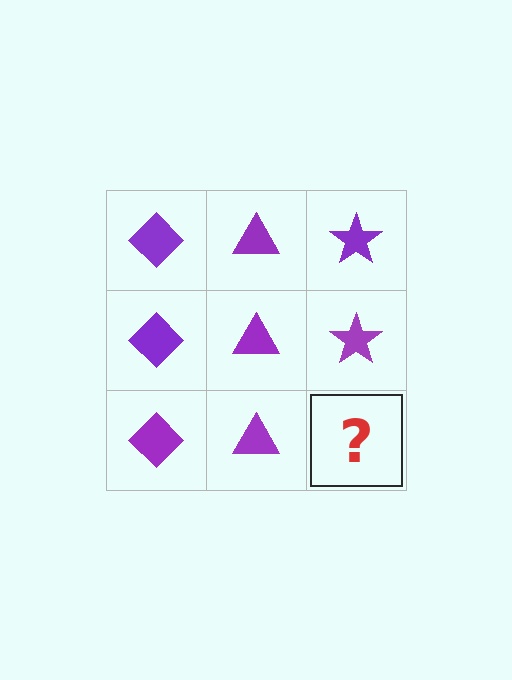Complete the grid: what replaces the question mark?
The question mark should be replaced with a purple star.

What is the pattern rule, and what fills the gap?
The rule is that each column has a consistent shape. The gap should be filled with a purple star.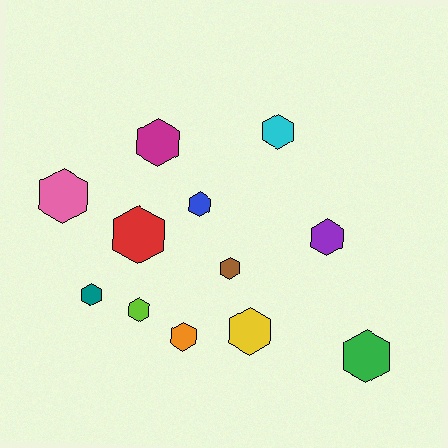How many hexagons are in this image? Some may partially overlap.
There are 12 hexagons.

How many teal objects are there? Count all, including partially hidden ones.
There is 1 teal object.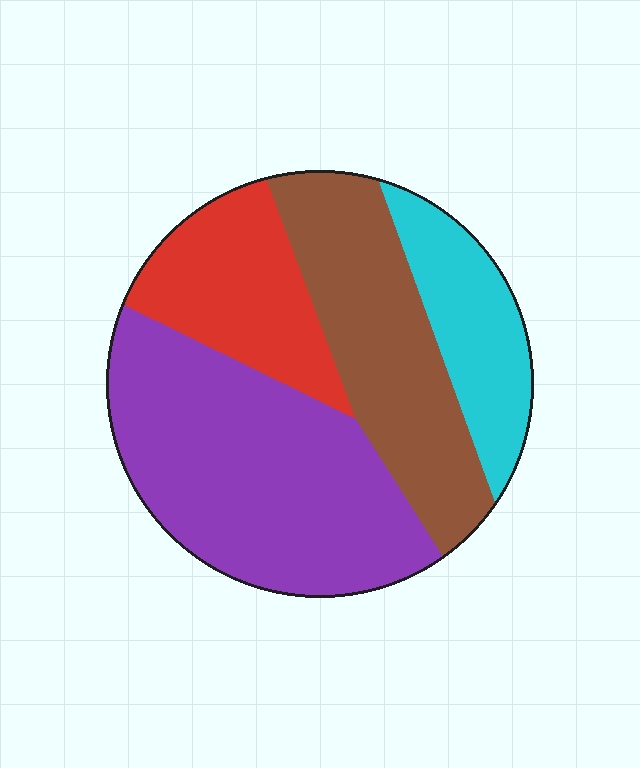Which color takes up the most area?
Purple, at roughly 40%.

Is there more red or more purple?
Purple.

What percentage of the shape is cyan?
Cyan takes up about one sixth (1/6) of the shape.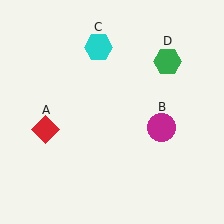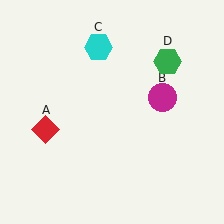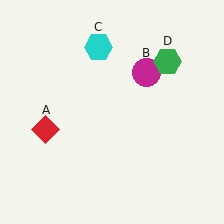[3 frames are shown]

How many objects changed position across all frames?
1 object changed position: magenta circle (object B).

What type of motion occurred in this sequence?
The magenta circle (object B) rotated counterclockwise around the center of the scene.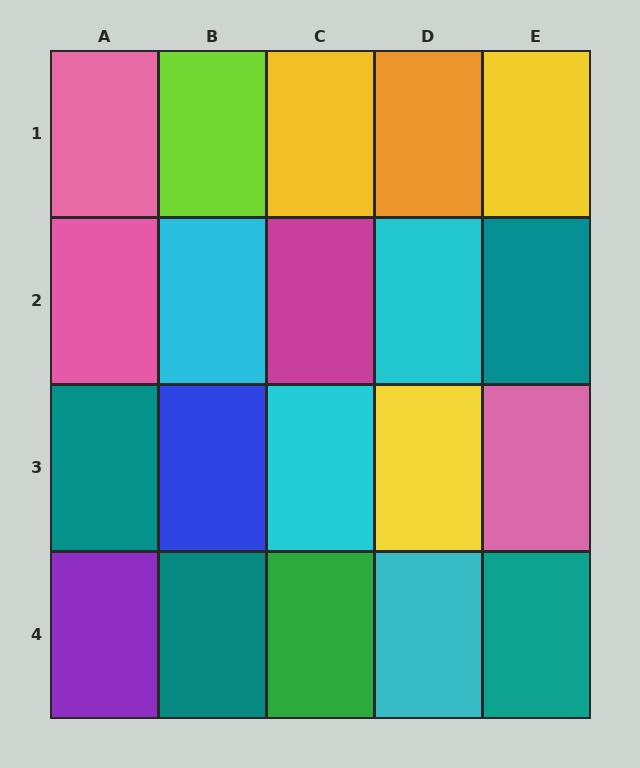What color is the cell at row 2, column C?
Magenta.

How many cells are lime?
1 cell is lime.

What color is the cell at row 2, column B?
Cyan.